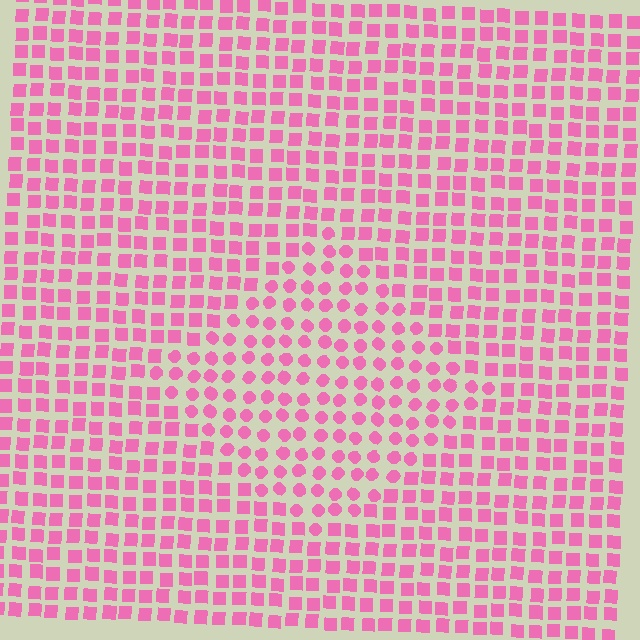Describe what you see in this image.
The image is filled with small pink elements arranged in a uniform grid. A diamond-shaped region contains circles, while the surrounding area contains squares. The boundary is defined purely by the change in element shape.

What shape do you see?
I see a diamond.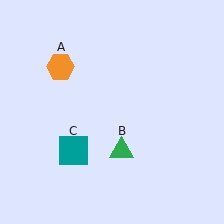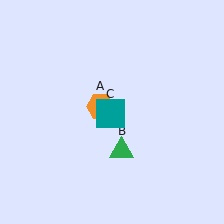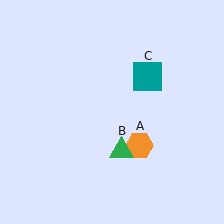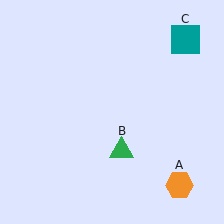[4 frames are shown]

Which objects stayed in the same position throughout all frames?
Green triangle (object B) remained stationary.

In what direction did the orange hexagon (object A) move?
The orange hexagon (object A) moved down and to the right.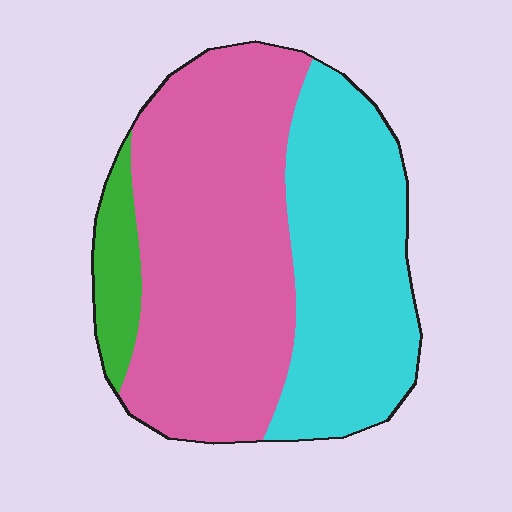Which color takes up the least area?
Green, at roughly 10%.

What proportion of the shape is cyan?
Cyan covers 38% of the shape.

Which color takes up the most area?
Pink, at roughly 55%.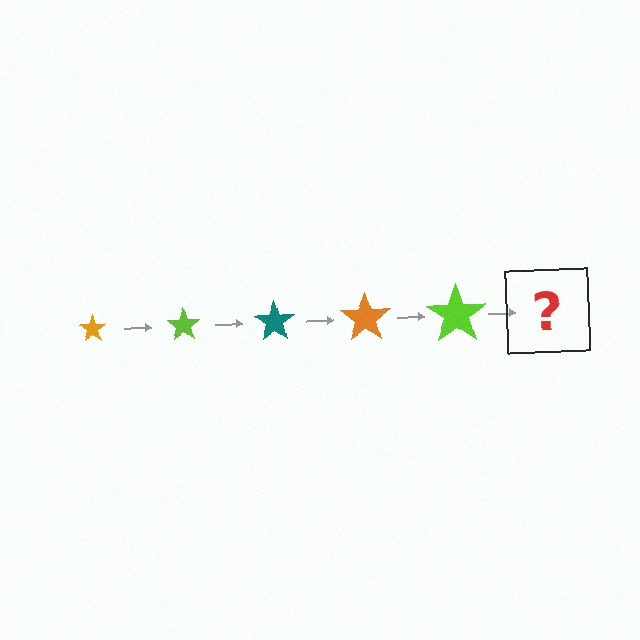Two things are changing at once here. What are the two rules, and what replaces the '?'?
The two rules are that the star grows larger each step and the color cycles through orange, lime, and teal. The '?' should be a teal star, larger than the previous one.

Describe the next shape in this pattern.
It should be a teal star, larger than the previous one.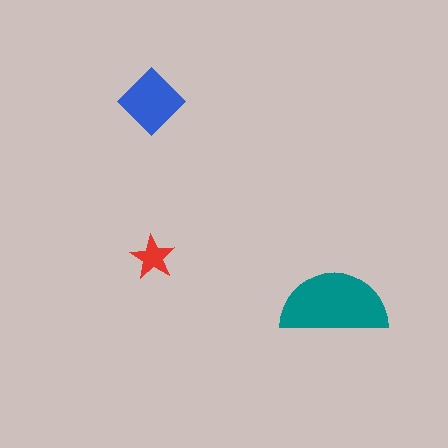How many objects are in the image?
There are 3 objects in the image.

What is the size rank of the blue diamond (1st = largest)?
2nd.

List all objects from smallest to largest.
The red star, the blue diamond, the teal semicircle.